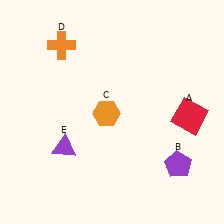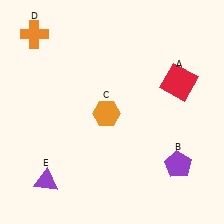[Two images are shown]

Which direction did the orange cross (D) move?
The orange cross (D) moved left.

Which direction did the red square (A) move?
The red square (A) moved up.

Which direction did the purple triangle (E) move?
The purple triangle (E) moved down.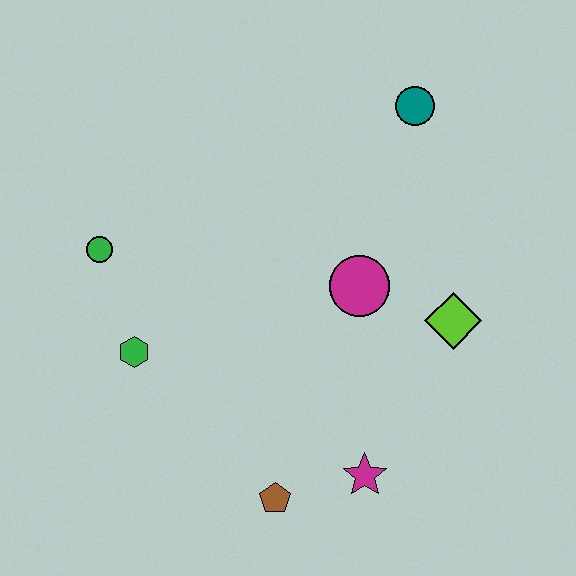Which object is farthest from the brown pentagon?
The teal circle is farthest from the brown pentagon.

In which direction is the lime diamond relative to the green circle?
The lime diamond is to the right of the green circle.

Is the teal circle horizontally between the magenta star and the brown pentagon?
No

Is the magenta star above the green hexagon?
No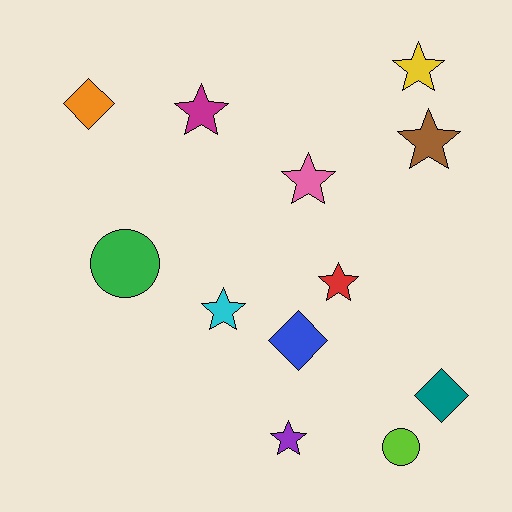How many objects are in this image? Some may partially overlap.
There are 12 objects.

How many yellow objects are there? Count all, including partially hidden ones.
There is 1 yellow object.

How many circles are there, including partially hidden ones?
There are 2 circles.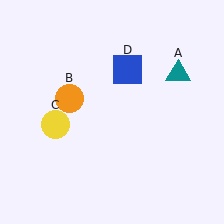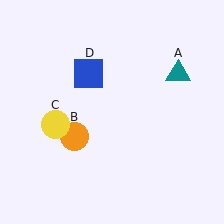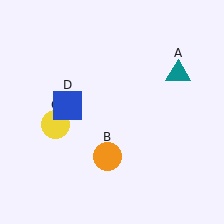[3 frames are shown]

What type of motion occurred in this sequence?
The orange circle (object B), blue square (object D) rotated counterclockwise around the center of the scene.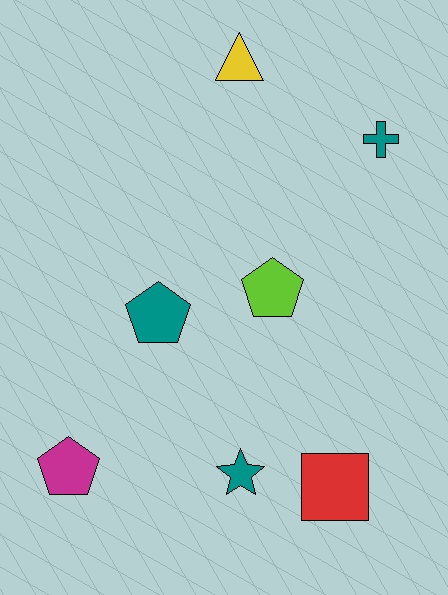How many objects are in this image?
There are 7 objects.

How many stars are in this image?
There is 1 star.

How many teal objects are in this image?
There are 3 teal objects.